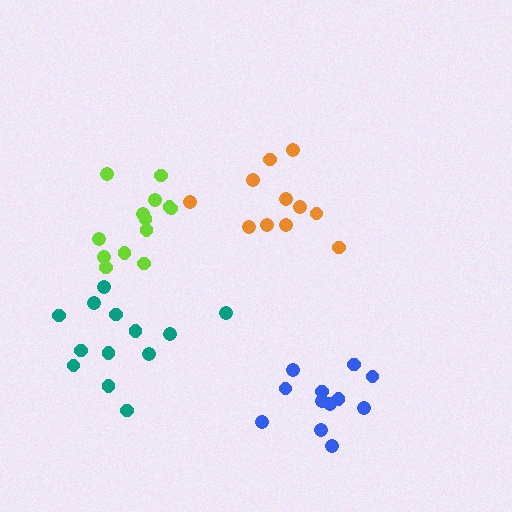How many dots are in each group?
Group 1: 13 dots, Group 2: 12 dots, Group 3: 13 dots, Group 4: 11 dots (49 total).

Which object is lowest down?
The blue cluster is bottommost.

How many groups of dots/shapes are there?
There are 4 groups.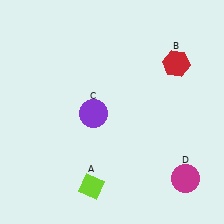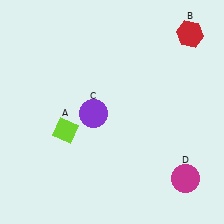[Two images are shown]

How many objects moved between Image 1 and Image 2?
2 objects moved between the two images.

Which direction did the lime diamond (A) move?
The lime diamond (A) moved up.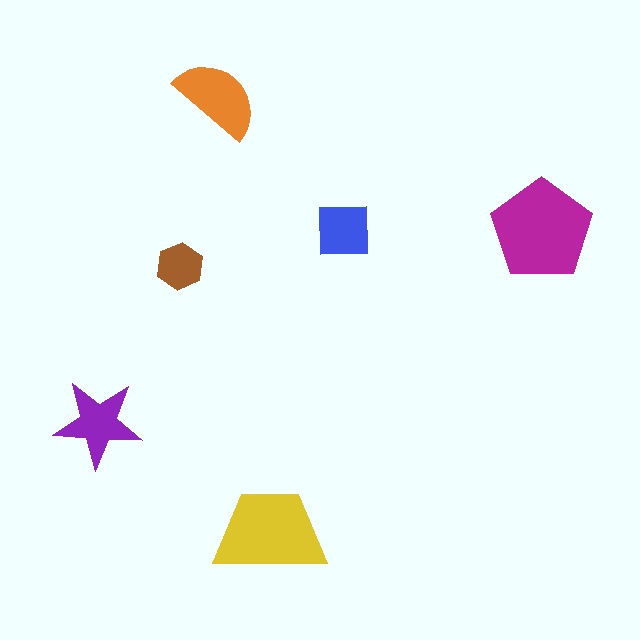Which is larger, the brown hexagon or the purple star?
The purple star.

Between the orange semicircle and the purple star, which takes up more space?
The orange semicircle.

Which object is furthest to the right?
The magenta pentagon is rightmost.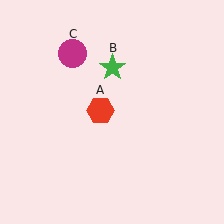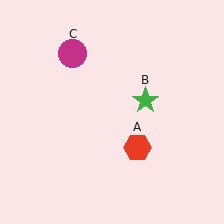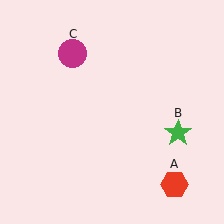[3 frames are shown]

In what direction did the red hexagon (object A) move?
The red hexagon (object A) moved down and to the right.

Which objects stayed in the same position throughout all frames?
Magenta circle (object C) remained stationary.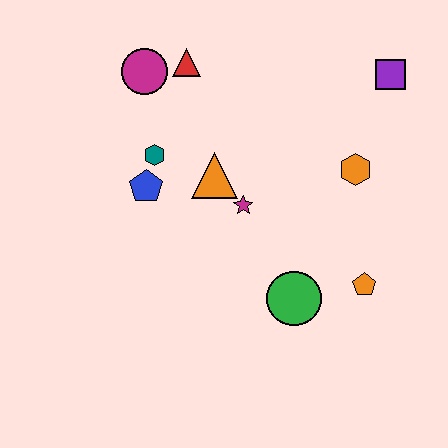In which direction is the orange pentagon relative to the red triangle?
The orange pentagon is below the red triangle.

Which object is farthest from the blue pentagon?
The purple square is farthest from the blue pentagon.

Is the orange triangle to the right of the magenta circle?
Yes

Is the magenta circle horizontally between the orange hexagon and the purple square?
No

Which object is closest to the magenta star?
The orange triangle is closest to the magenta star.